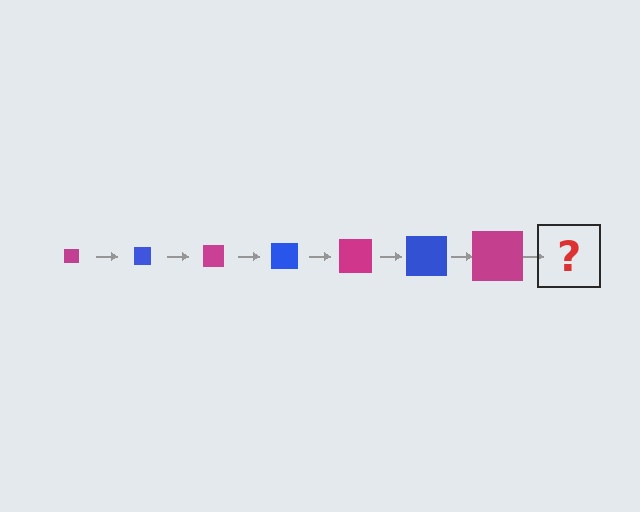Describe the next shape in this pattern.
It should be a blue square, larger than the previous one.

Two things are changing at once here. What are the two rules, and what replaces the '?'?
The two rules are that the square grows larger each step and the color cycles through magenta and blue. The '?' should be a blue square, larger than the previous one.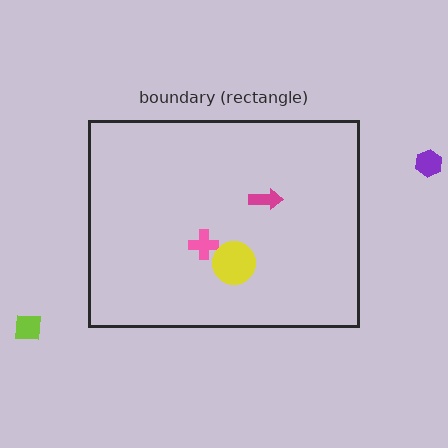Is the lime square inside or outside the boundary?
Outside.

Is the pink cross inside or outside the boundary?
Inside.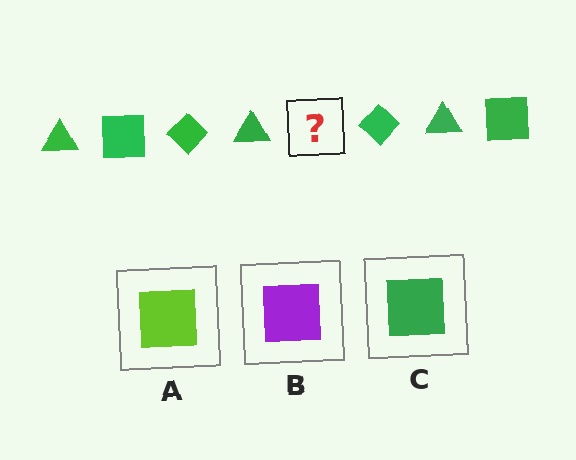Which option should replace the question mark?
Option C.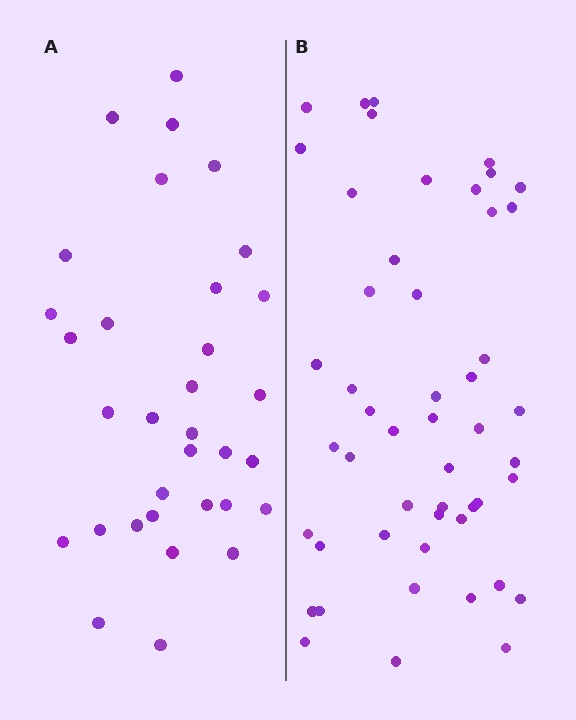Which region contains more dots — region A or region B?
Region B (the right region) has more dots.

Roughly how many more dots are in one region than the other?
Region B has approximately 15 more dots than region A.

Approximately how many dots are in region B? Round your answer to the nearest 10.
About 50 dots.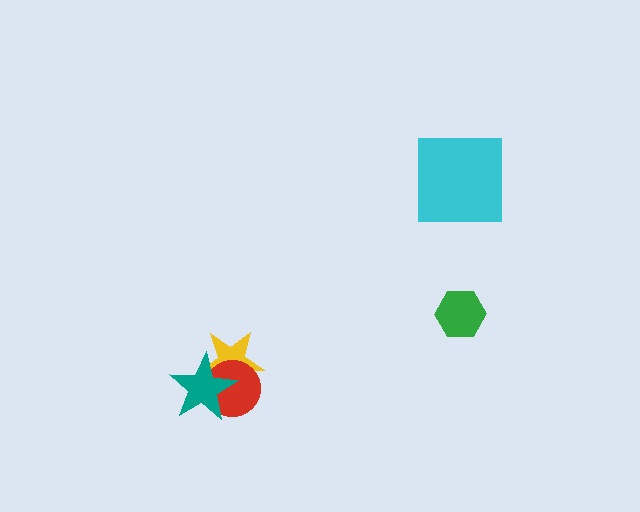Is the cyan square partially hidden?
No, no other shape covers it.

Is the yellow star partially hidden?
Yes, it is partially covered by another shape.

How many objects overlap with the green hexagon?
0 objects overlap with the green hexagon.